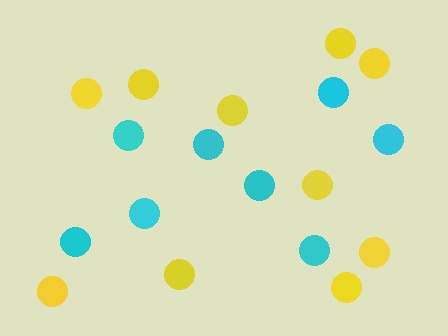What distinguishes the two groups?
There are 2 groups: one group of yellow circles (10) and one group of cyan circles (8).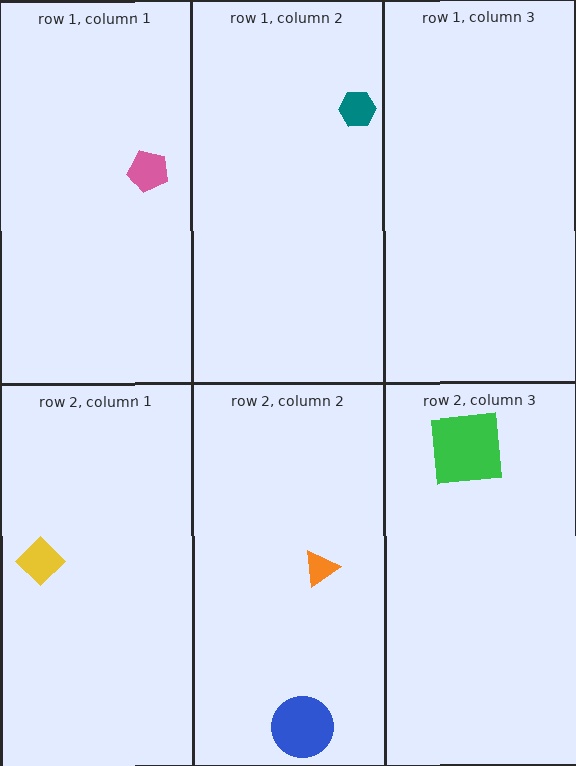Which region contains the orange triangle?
The row 2, column 2 region.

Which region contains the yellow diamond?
The row 2, column 1 region.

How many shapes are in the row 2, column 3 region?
1.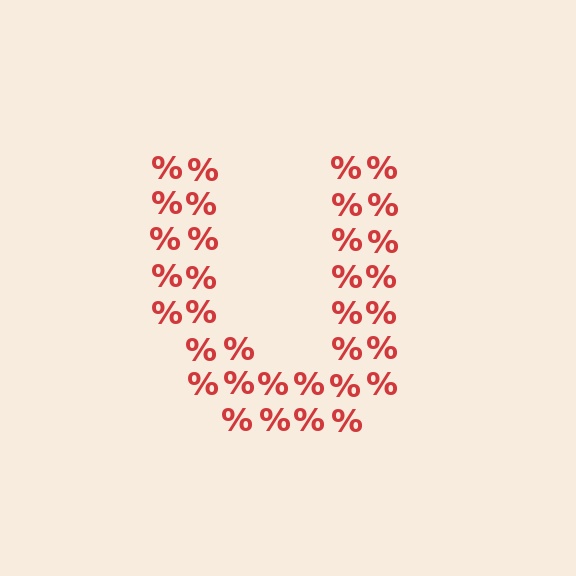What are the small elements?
The small elements are percent signs.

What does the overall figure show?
The overall figure shows the letter U.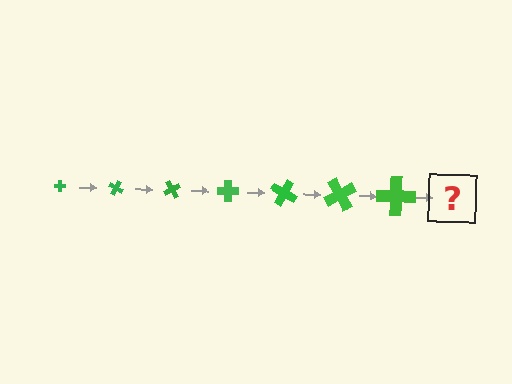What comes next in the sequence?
The next element should be a cross, larger than the previous one and rotated 210 degrees from the start.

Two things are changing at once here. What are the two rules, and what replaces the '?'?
The two rules are that the cross grows larger each step and it rotates 30 degrees each step. The '?' should be a cross, larger than the previous one and rotated 210 degrees from the start.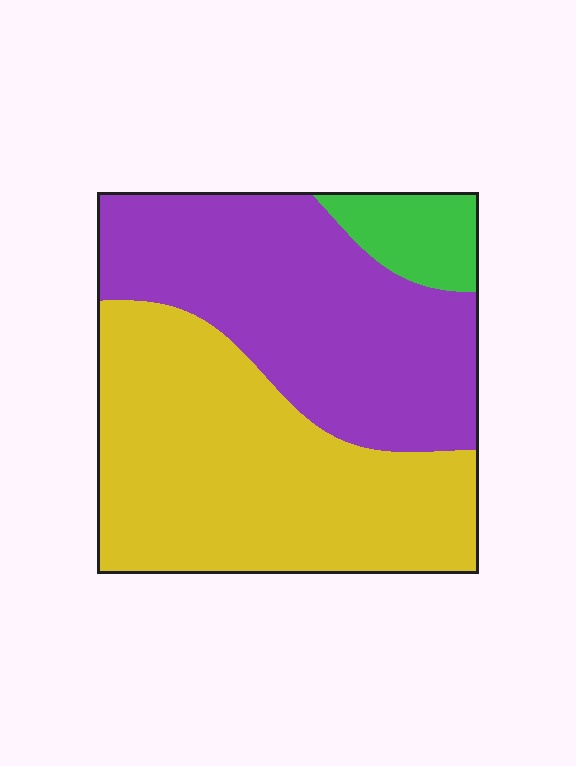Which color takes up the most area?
Yellow, at roughly 50%.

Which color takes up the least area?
Green, at roughly 10%.